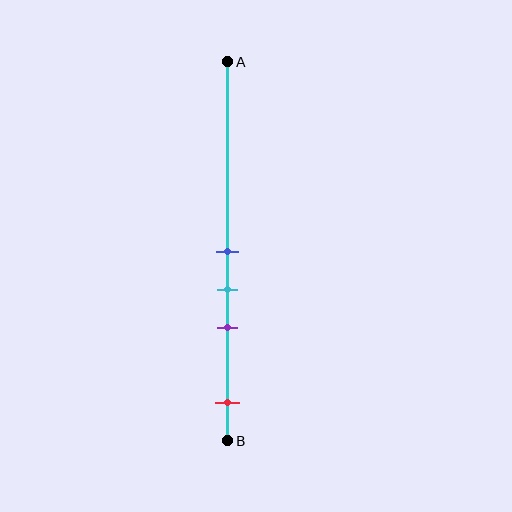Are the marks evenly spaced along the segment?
No, the marks are not evenly spaced.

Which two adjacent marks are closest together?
The blue and cyan marks are the closest adjacent pair.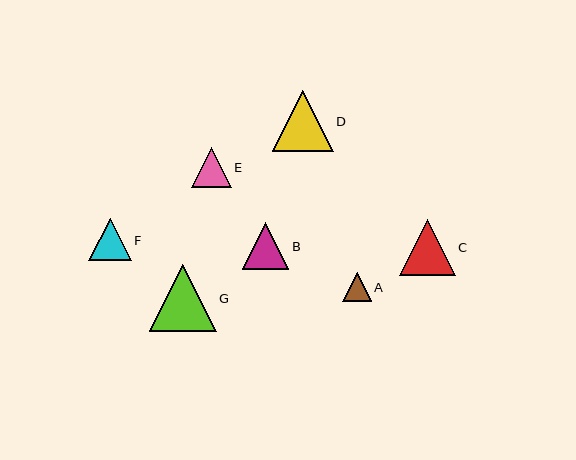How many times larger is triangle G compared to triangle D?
Triangle G is approximately 1.1 times the size of triangle D.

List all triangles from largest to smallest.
From largest to smallest: G, D, C, B, F, E, A.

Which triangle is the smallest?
Triangle A is the smallest with a size of approximately 29 pixels.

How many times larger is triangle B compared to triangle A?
Triangle B is approximately 1.6 times the size of triangle A.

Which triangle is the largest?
Triangle G is the largest with a size of approximately 67 pixels.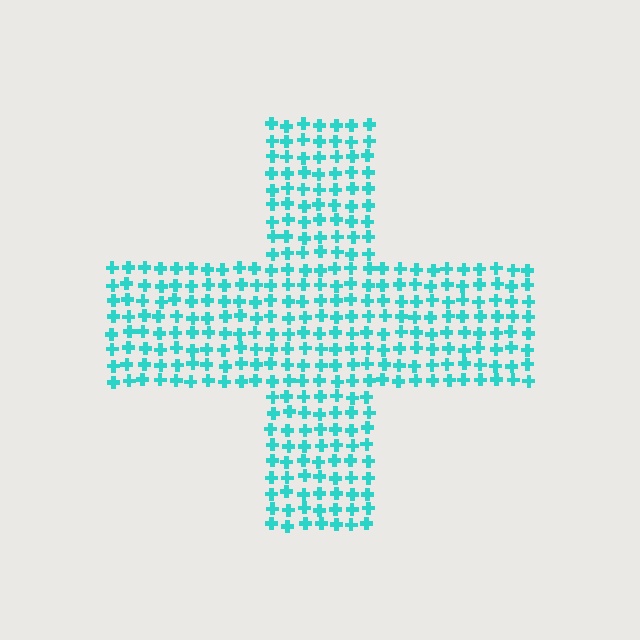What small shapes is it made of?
It is made of small crosses.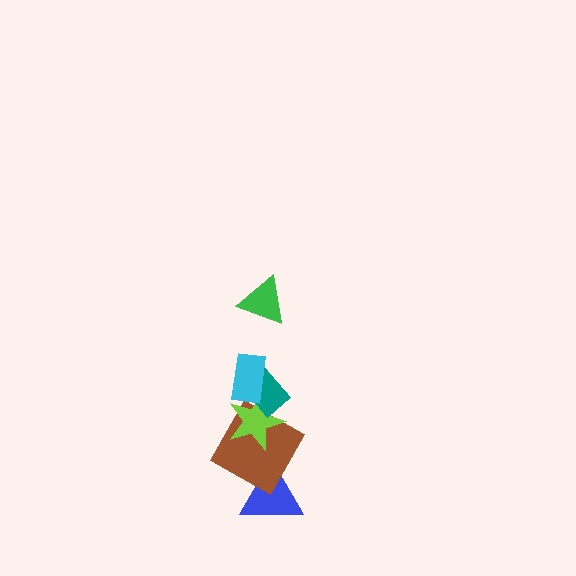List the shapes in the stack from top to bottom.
From top to bottom: the green triangle, the cyan rectangle, the teal rectangle, the lime star, the brown square, the blue triangle.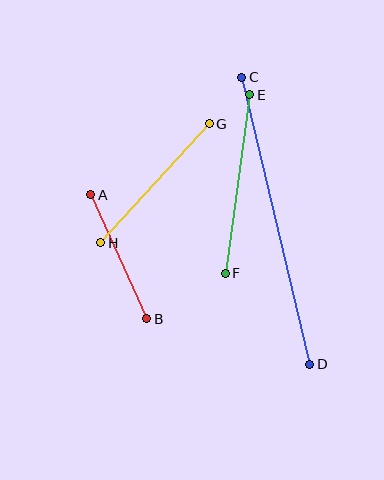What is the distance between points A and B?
The distance is approximately 136 pixels.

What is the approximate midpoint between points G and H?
The midpoint is at approximately (155, 183) pixels.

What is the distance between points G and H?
The distance is approximately 161 pixels.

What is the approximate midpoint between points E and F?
The midpoint is at approximately (237, 184) pixels.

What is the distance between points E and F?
The distance is approximately 180 pixels.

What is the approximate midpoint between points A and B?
The midpoint is at approximately (119, 257) pixels.